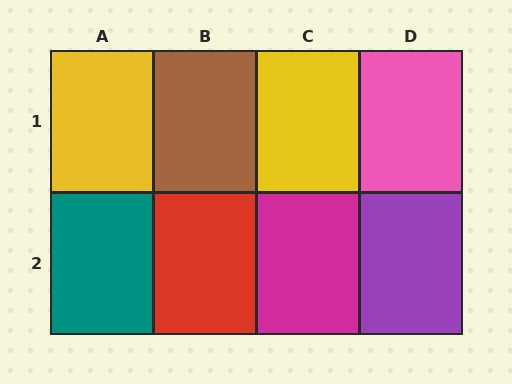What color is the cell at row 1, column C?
Yellow.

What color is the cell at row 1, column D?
Pink.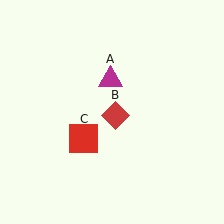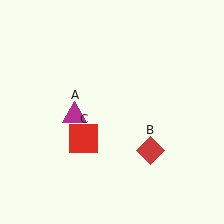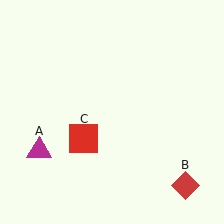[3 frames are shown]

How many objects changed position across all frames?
2 objects changed position: magenta triangle (object A), red diamond (object B).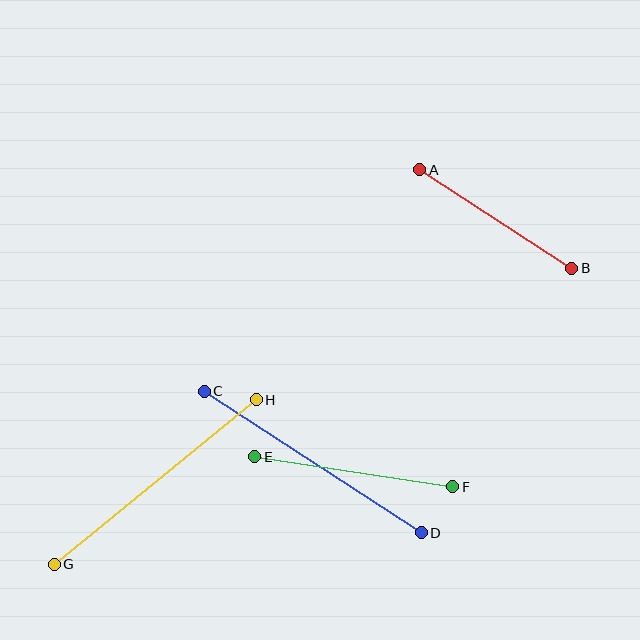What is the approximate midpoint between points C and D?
The midpoint is at approximately (313, 462) pixels.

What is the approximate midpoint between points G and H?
The midpoint is at approximately (155, 482) pixels.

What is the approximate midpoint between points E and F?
The midpoint is at approximately (354, 472) pixels.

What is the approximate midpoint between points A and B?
The midpoint is at approximately (496, 219) pixels.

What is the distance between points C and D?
The distance is approximately 259 pixels.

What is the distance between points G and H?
The distance is approximately 260 pixels.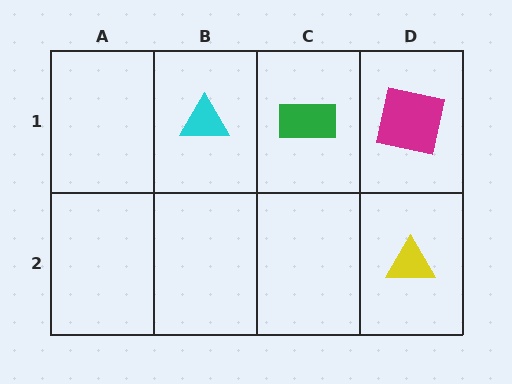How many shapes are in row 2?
1 shape.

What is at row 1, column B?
A cyan triangle.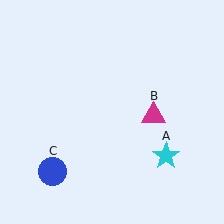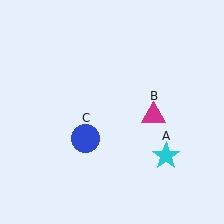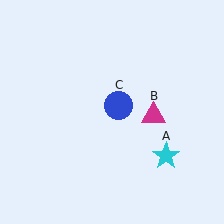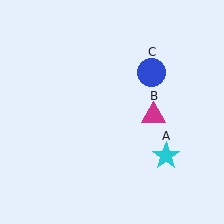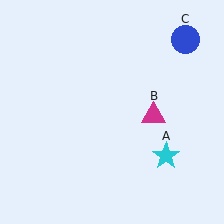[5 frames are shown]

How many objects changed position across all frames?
1 object changed position: blue circle (object C).